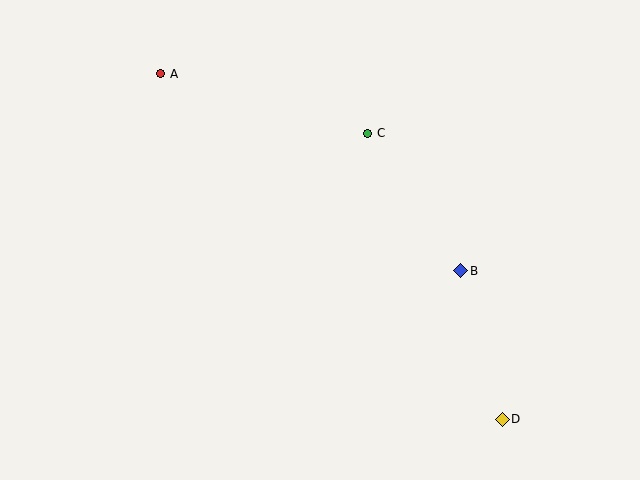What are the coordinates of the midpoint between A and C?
The midpoint between A and C is at (264, 104).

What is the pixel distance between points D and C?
The distance between D and C is 316 pixels.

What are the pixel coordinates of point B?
Point B is at (461, 271).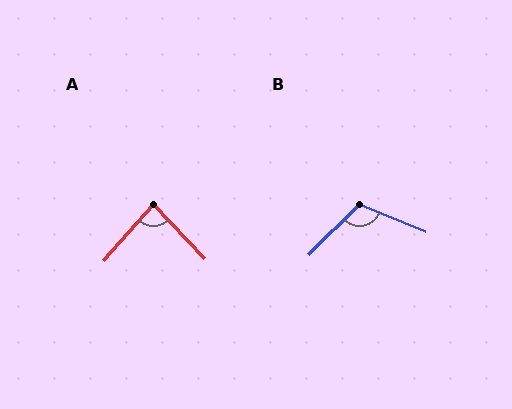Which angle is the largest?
B, at approximately 113 degrees.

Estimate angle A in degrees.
Approximately 85 degrees.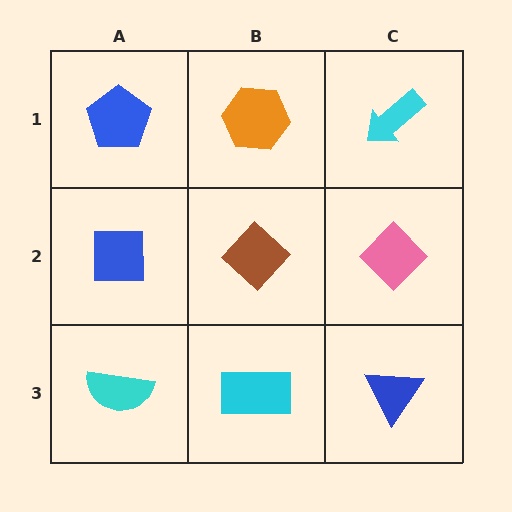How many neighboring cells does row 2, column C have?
3.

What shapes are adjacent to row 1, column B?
A brown diamond (row 2, column B), a blue pentagon (row 1, column A), a cyan arrow (row 1, column C).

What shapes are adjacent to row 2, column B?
An orange hexagon (row 1, column B), a cyan rectangle (row 3, column B), a blue square (row 2, column A), a pink diamond (row 2, column C).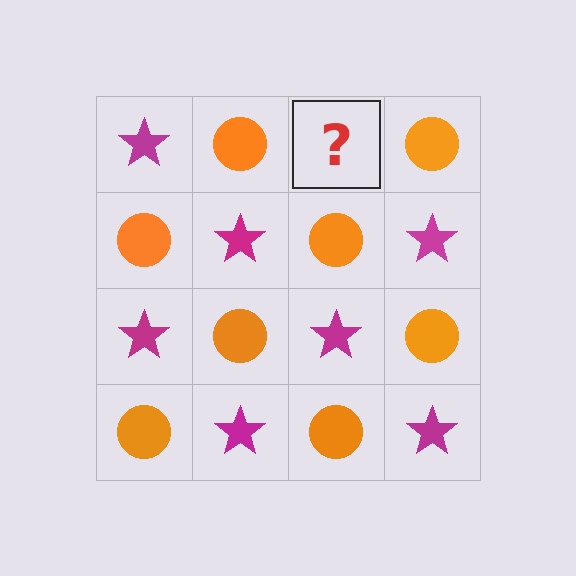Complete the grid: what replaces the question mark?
The question mark should be replaced with a magenta star.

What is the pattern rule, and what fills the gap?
The rule is that it alternates magenta star and orange circle in a checkerboard pattern. The gap should be filled with a magenta star.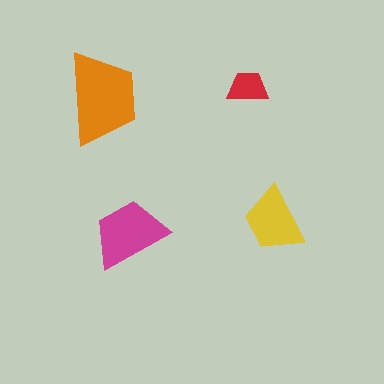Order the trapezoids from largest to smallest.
the orange one, the magenta one, the yellow one, the red one.